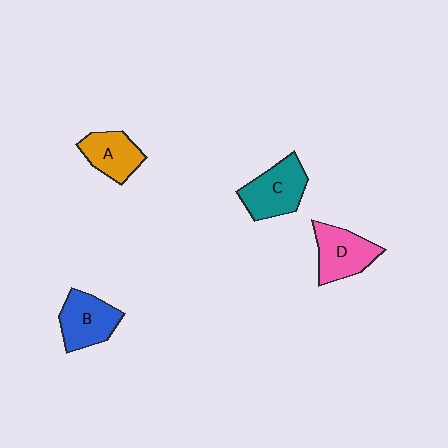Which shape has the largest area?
Shape C (teal).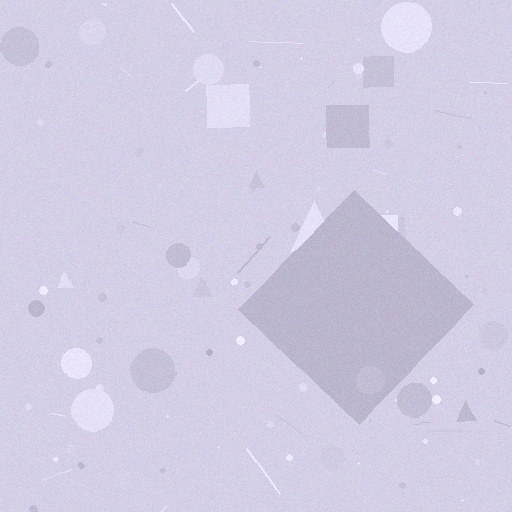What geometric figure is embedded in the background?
A diamond is embedded in the background.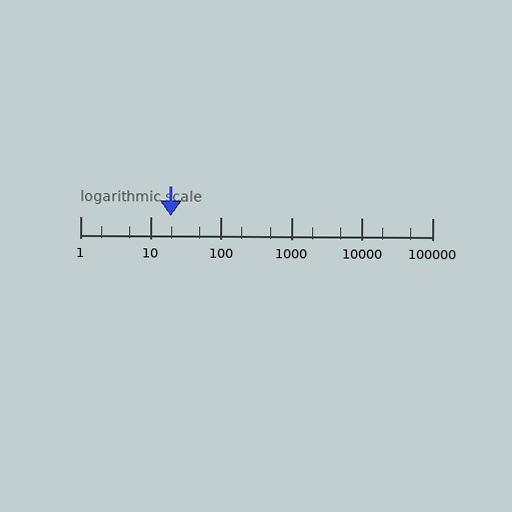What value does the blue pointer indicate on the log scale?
The pointer indicates approximately 19.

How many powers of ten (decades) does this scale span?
The scale spans 5 decades, from 1 to 100000.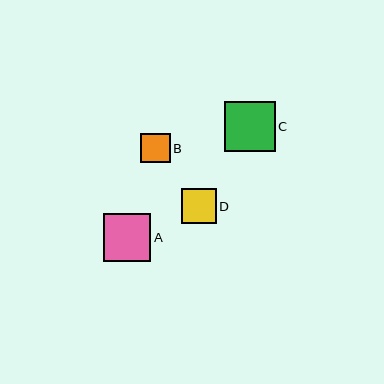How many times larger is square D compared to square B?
Square D is approximately 1.2 times the size of square B.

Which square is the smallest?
Square B is the smallest with a size of approximately 29 pixels.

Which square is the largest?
Square C is the largest with a size of approximately 51 pixels.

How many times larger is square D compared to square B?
Square D is approximately 1.2 times the size of square B.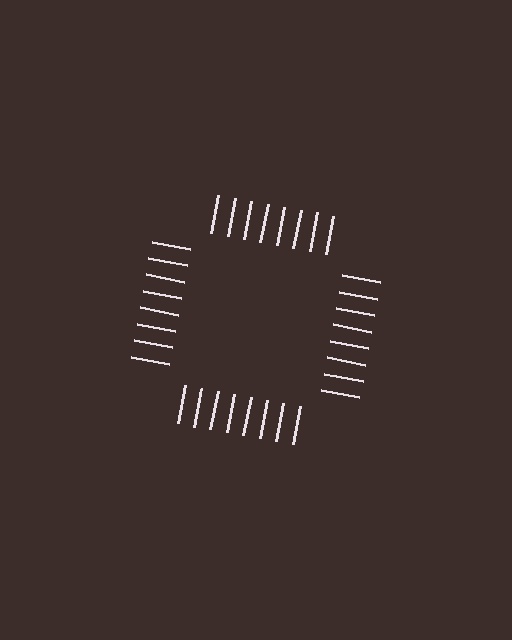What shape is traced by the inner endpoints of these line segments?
An illusory square — the line segments terminate on its edges but no continuous stroke is drawn.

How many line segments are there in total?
32 — 8 along each of the 4 edges.